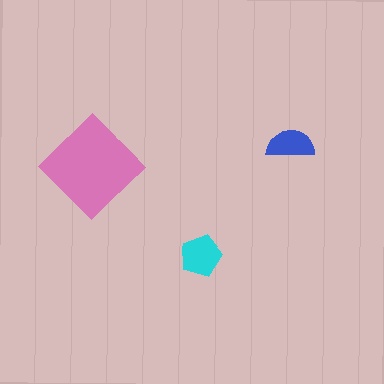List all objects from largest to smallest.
The pink diamond, the cyan pentagon, the blue semicircle.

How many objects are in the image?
There are 3 objects in the image.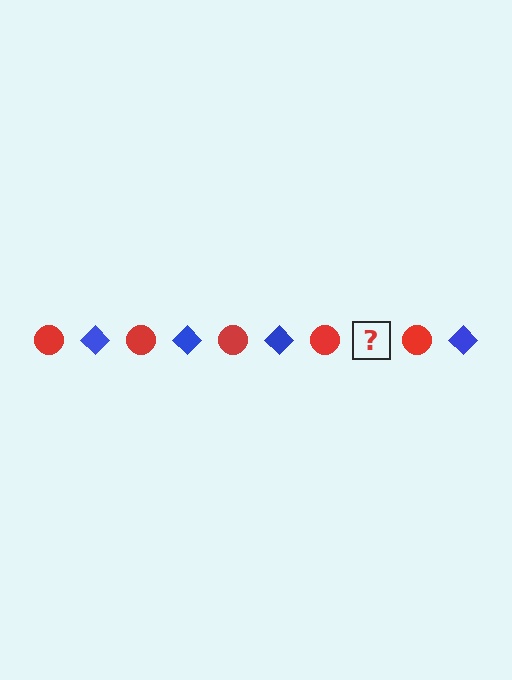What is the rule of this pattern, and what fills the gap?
The rule is that the pattern alternates between red circle and blue diamond. The gap should be filled with a blue diamond.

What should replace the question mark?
The question mark should be replaced with a blue diamond.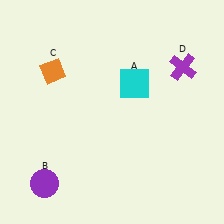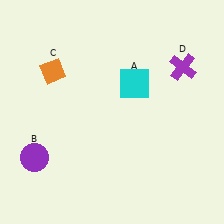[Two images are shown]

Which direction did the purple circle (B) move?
The purple circle (B) moved up.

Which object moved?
The purple circle (B) moved up.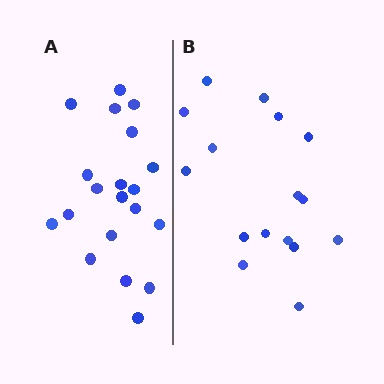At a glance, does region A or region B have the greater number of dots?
Region A (the left region) has more dots.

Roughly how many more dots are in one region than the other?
Region A has about 4 more dots than region B.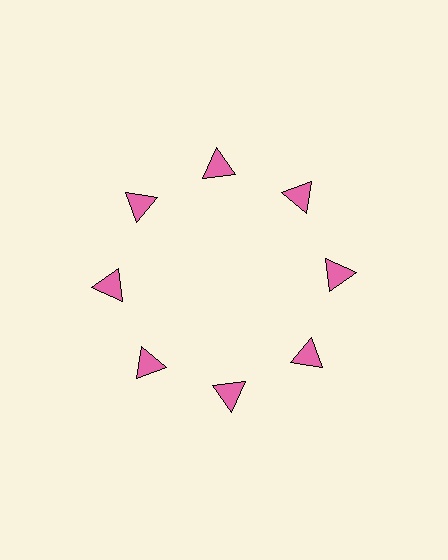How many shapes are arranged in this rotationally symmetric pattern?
There are 8 shapes, arranged in 8 groups of 1.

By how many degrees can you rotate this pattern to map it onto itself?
The pattern maps onto itself every 45 degrees of rotation.